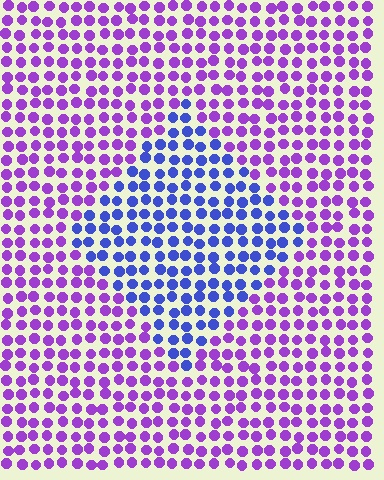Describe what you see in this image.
The image is filled with small purple elements in a uniform arrangement. A diamond-shaped region is visible where the elements are tinted to a slightly different hue, forming a subtle color boundary.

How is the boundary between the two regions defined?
The boundary is defined purely by a slight shift in hue (about 47 degrees). Spacing, size, and orientation are identical on both sides.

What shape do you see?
I see a diamond.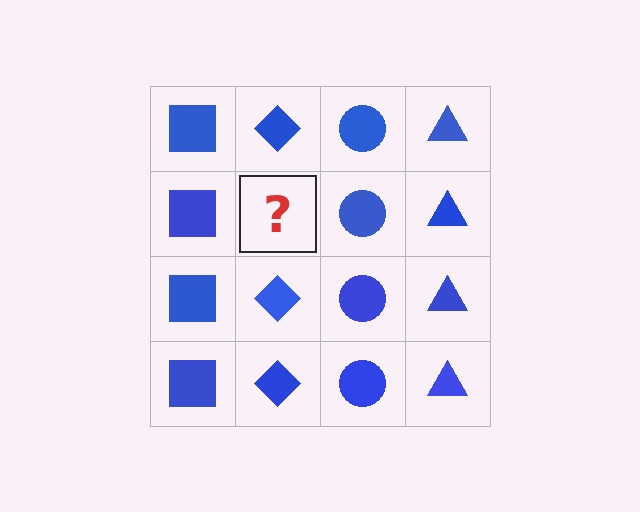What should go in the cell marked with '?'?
The missing cell should contain a blue diamond.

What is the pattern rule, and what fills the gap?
The rule is that each column has a consistent shape. The gap should be filled with a blue diamond.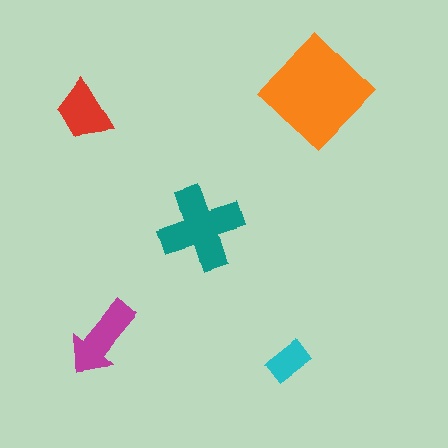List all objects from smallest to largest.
The cyan rectangle, the red trapezoid, the magenta arrow, the teal cross, the orange diamond.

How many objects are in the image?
There are 5 objects in the image.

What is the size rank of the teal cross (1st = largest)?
2nd.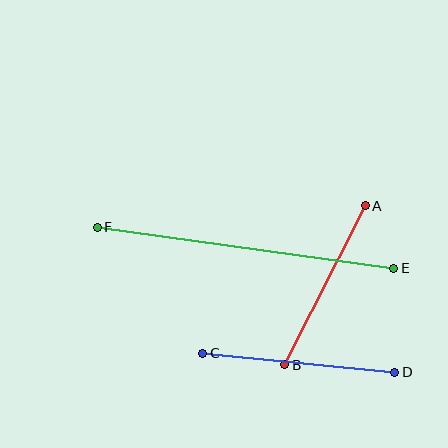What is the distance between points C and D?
The distance is approximately 193 pixels.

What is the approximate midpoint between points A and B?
The midpoint is at approximately (325, 285) pixels.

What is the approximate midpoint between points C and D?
The midpoint is at approximately (299, 363) pixels.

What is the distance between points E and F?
The distance is approximately 300 pixels.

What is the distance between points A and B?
The distance is approximately 178 pixels.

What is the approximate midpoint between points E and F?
The midpoint is at approximately (246, 248) pixels.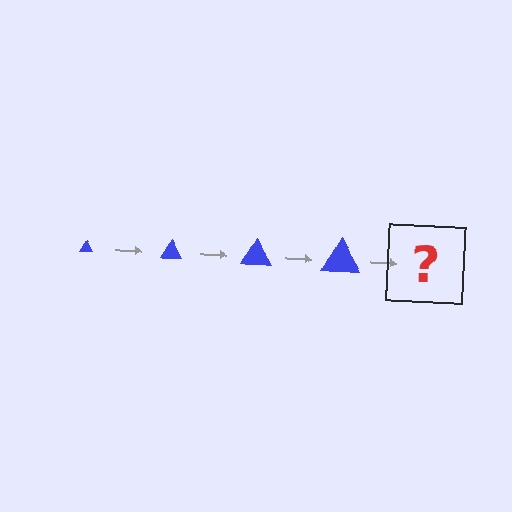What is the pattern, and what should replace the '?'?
The pattern is that the triangle gets progressively larger each step. The '?' should be a blue triangle, larger than the previous one.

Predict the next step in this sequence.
The next step is a blue triangle, larger than the previous one.